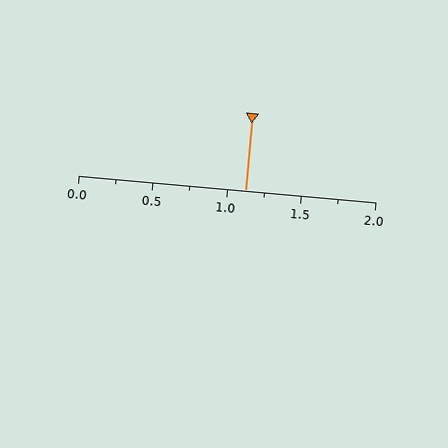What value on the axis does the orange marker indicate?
The marker indicates approximately 1.12.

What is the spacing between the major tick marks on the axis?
The major ticks are spaced 0.5 apart.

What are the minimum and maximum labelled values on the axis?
The axis runs from 0.0 to 2.0.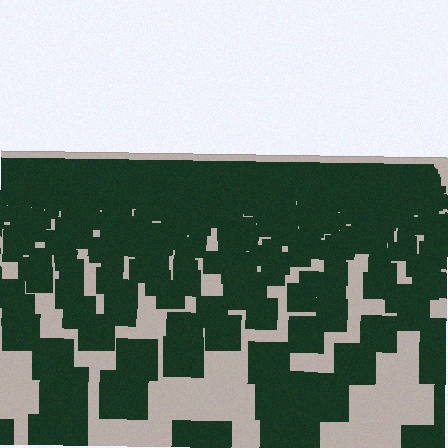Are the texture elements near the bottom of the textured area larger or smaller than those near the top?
Larger. Near the bottom, elements are closer to the viewer and appear at a bigger on-screen size.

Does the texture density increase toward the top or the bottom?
Density increases toward the top.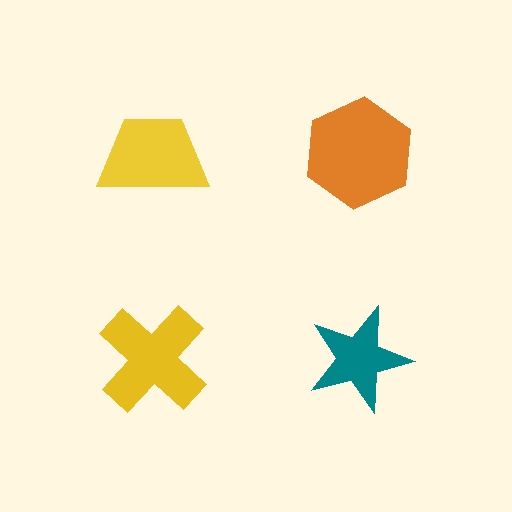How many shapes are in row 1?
2 shapes.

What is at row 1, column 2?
An orange hexagon.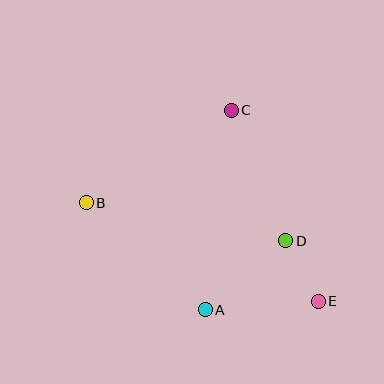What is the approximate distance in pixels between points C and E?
The distance between C and E is approximately 210 pixels.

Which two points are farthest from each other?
Points B and E are farthest from each other.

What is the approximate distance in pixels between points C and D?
The distance between C and D is approximately 141 pixels.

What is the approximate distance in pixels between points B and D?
The distance between B and D is approximately 203 pixels.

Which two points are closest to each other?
Points D and E are closest to each other.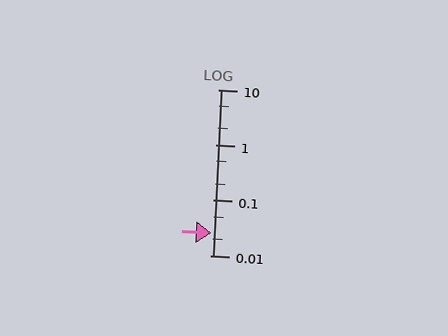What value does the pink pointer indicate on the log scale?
The pointer indicates approximately 0.026.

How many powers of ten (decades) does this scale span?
The scale spans 3 decades, from 0.01 to 10.